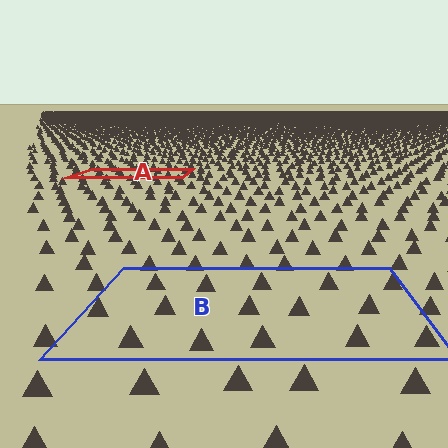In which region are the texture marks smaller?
The texture marks are smaller in region A, because it is farther away.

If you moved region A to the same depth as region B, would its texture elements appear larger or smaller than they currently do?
They would appear larger. At a closer depth, the same texture elements are projected at a bigger on-screen size.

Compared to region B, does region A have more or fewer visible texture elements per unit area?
Region A has more texture elements per unit area — they are packed more densely because it is farther away.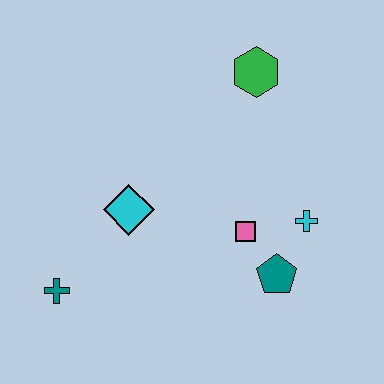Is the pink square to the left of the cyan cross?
Yes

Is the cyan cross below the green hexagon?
Yes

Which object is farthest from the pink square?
The teal cross is farthest from the pink square.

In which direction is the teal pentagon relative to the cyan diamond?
The teal pentagon is to the right of the cyan diamond.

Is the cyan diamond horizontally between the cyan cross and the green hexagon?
No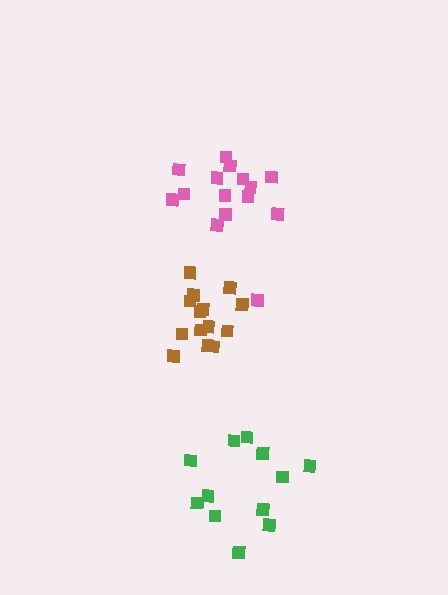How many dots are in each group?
Group 1: 15 dots, Group 2: 14 dots, Group 3: 12 dots (41 total).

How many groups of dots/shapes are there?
There are 3 groups.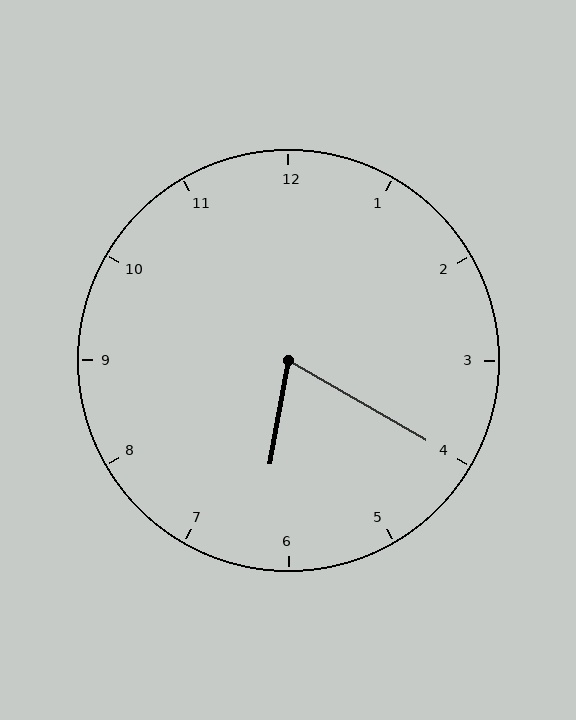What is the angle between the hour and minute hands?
Approximately 70 degrees.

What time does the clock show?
6:20.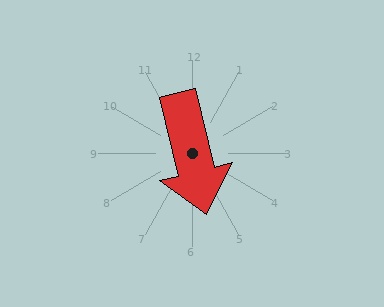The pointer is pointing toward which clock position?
Roughly 6 o'clock.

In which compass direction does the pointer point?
South.